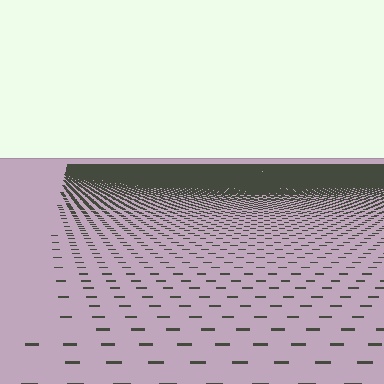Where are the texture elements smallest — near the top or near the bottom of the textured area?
Near the top.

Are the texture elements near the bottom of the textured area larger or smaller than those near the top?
Larger. Near the bottom, elements are closer to the viewer and appear at a bigger on-screen size.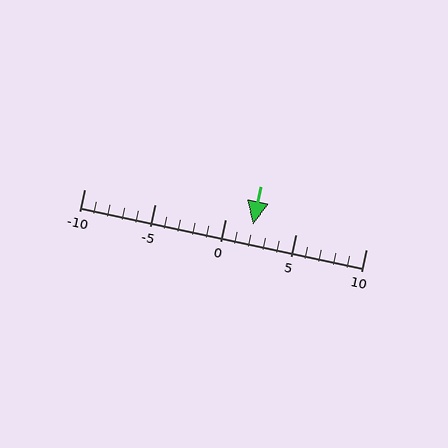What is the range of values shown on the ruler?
The ruler shows values from -10 to 10.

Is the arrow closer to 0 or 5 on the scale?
The arrow is closer to 0.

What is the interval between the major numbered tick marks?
The major tick marks are spaced 5 units apart.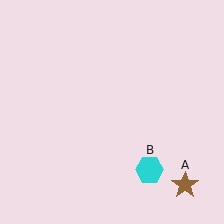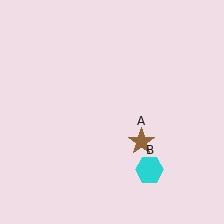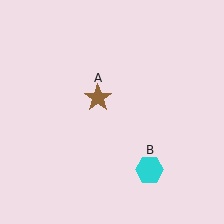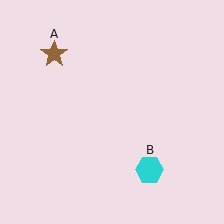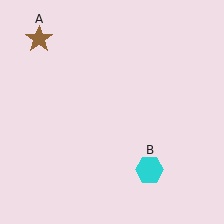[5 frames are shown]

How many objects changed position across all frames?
1 object changed position: brown star (object A).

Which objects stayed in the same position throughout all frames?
Cyan hexagon (object B) remained stationary.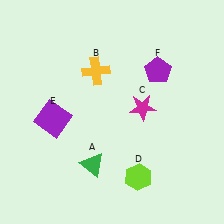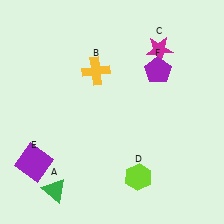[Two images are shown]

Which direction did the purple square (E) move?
The purple square (E) moved down.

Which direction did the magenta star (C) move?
The magenta star (C) moved up.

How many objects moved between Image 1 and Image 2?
3 objects moved between the two images.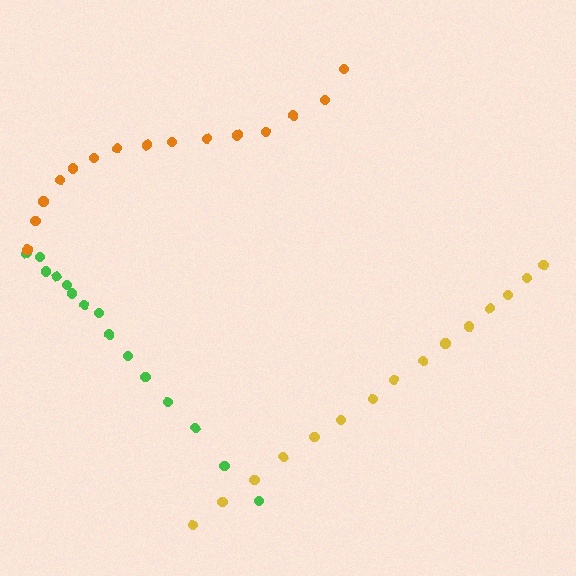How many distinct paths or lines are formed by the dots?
There are 3 distinct paths.